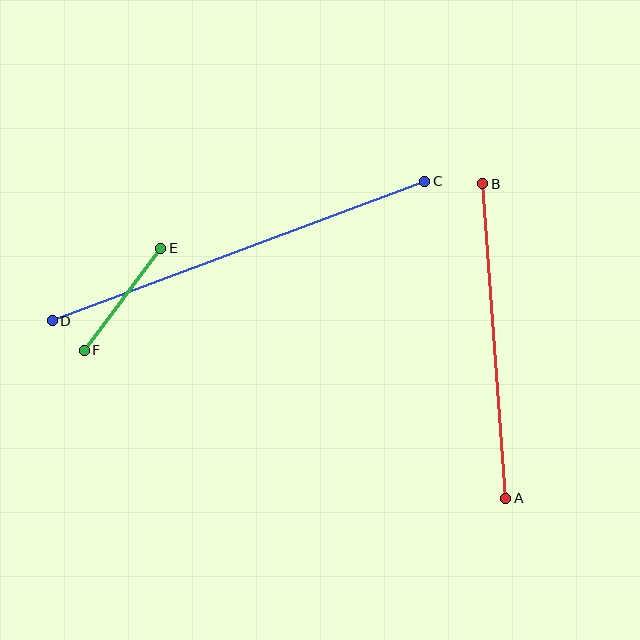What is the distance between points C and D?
The distance is approximately 398 pixels.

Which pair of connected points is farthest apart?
Points C and D are farthest apart.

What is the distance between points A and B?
The distance is approximately 315 pixels.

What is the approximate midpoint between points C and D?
The midpoint is at approximately (238, 251) pixels.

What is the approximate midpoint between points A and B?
The midpoint is at approximately (494, 341) pixels.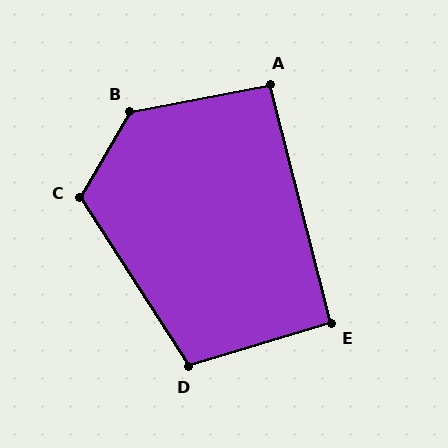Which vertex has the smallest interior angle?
E, at approximately 92 degrees.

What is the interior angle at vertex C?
Approximately 117 degrees (obtuse).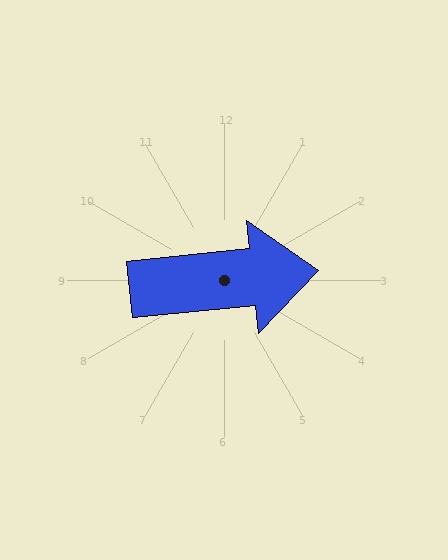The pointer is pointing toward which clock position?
Roughly 3 o'clock.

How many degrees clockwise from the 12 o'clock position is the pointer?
Approximately 84 degrees.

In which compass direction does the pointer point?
East.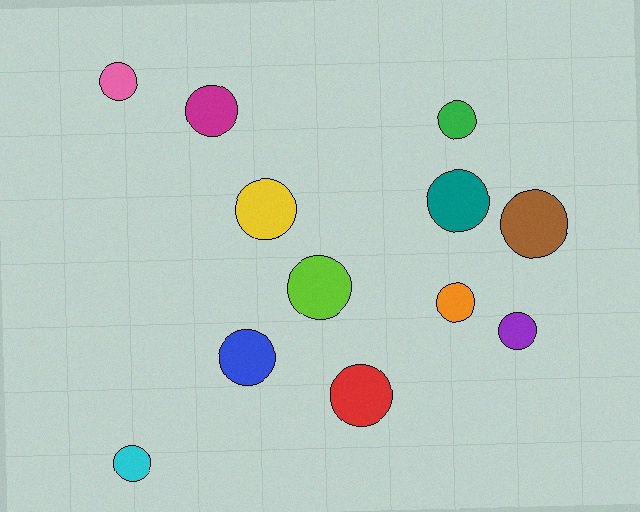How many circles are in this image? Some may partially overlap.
There are 12 circles.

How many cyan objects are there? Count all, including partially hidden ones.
There is 1 cyan object.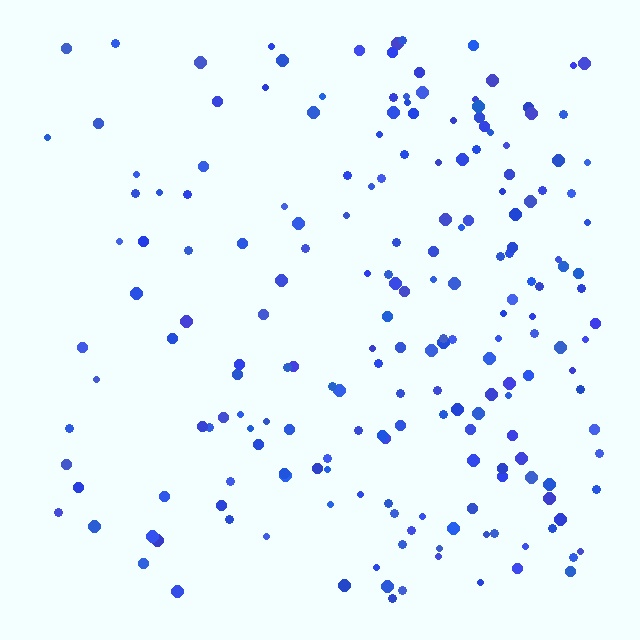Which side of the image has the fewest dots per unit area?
The left.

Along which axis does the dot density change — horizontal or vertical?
Horizontal.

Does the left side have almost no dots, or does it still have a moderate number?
Still a moderate number, just noticeably fewer than the right.